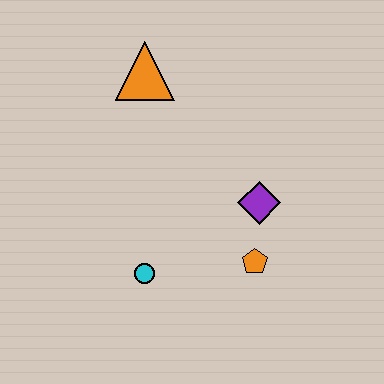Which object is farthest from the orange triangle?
The orange pentagon is farthest from the orange triangle.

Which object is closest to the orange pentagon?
The purple diamond is closest to the orange pentagon.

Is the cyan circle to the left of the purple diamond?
Yes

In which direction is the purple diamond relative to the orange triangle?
The purple diamond is below the orange triangle.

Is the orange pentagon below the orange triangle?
Yes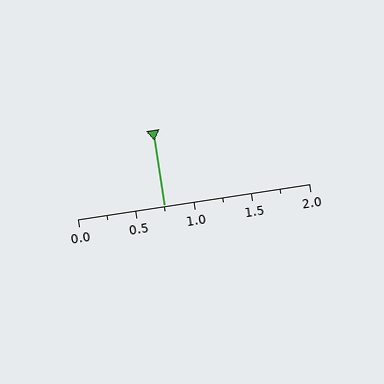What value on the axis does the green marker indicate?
The marker indicates approximately 0.75.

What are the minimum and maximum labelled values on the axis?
The axis runs from 0.0 to 2.0.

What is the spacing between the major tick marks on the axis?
The major ticks are spaced 0.5 apart.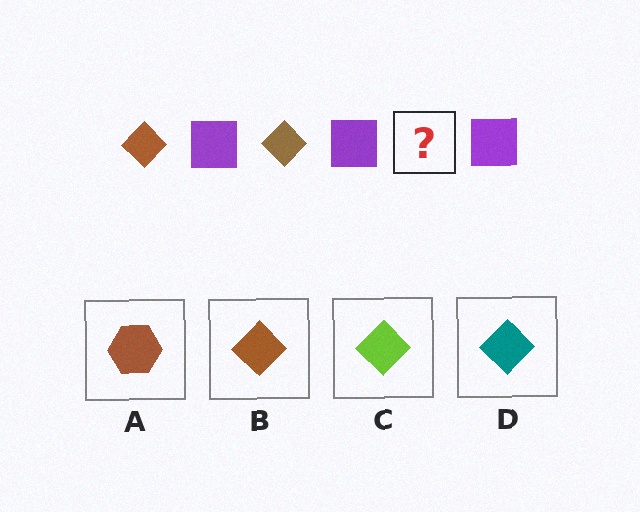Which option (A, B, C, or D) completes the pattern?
B.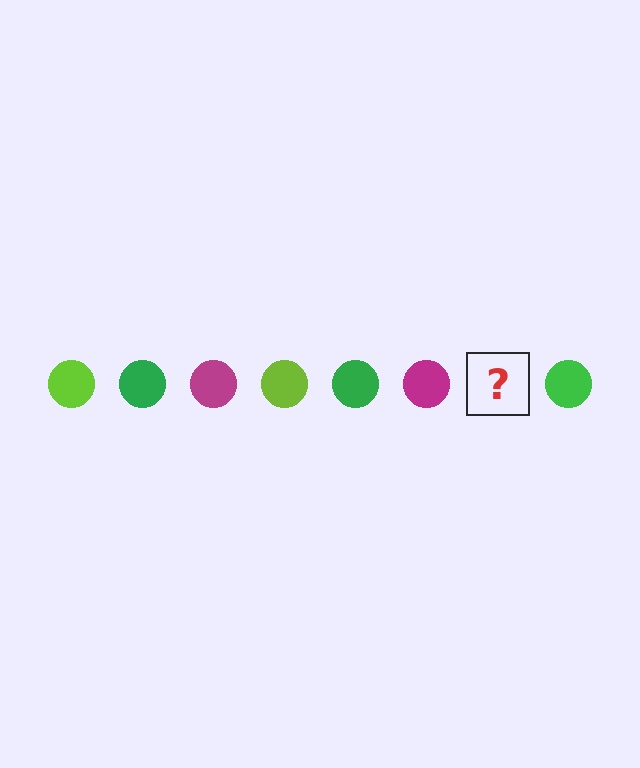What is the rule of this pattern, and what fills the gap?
The rule is that the pattern cycles through lime, green, magenta circles. The gap should be filled with a lime circle.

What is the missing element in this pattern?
The missing element is a lime circle.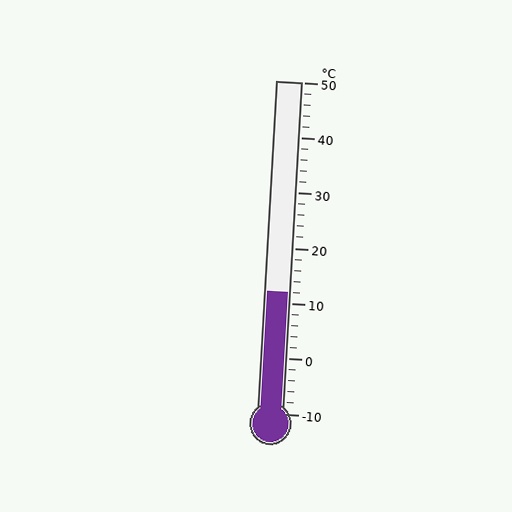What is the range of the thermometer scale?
The thermometer scale ranges from -10°C to 50°C.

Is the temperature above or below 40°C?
The temperature is below 40°C.